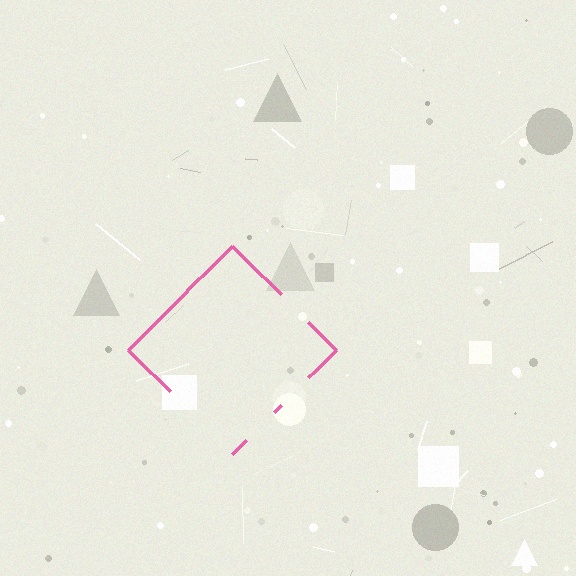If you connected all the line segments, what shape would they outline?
They would outline a diamond.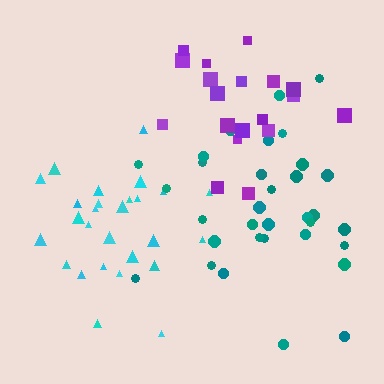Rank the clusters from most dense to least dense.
purple, cyan, teal.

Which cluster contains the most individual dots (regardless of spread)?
Teal (33).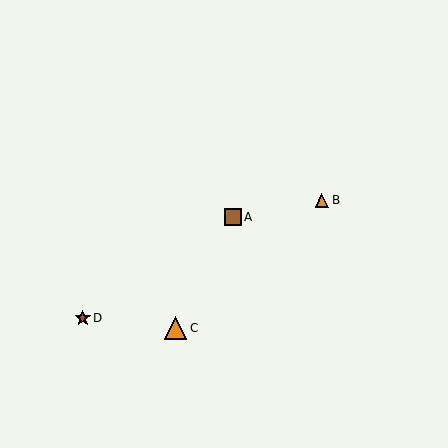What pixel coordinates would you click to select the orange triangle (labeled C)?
Click at (176, 328) to select the orange triangle C.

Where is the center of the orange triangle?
The center of the orange triangle is at (176, 328).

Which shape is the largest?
The orange triangle (labeled C) is the largest.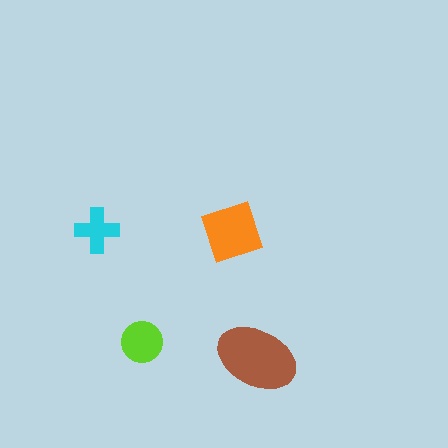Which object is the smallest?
The cyan cross.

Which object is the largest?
The brown ellipse.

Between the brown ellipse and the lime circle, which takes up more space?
The brown ellipse.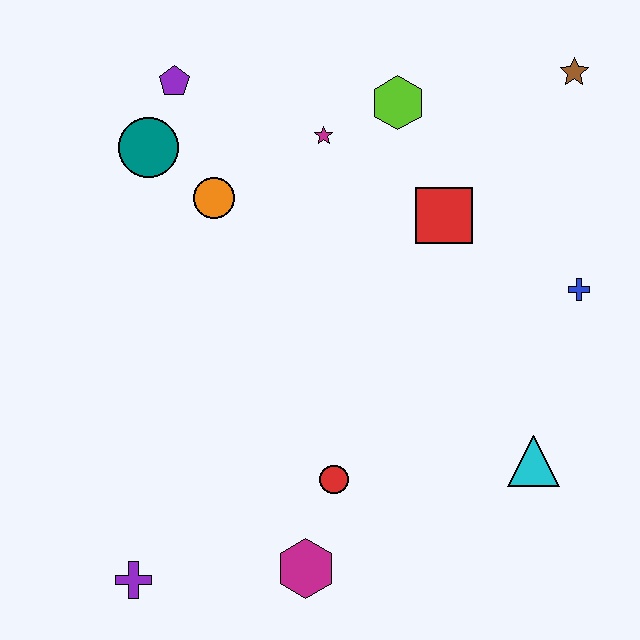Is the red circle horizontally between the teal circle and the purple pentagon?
No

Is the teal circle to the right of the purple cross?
Yes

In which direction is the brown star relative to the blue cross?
The brown star is above the blue cross.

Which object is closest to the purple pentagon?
The teal circle is closest to the purple pentagon.